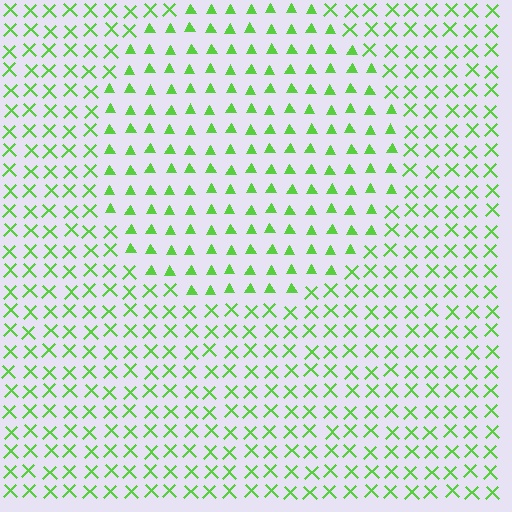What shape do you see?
I see a circle.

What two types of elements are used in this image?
The image uses triangles inside the circle region and X marks outside it.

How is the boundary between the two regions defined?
The boundary is defined by a change in element shape: triangles inside vs. X marks outside. All elements share the same color and spacing.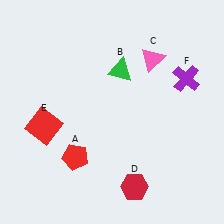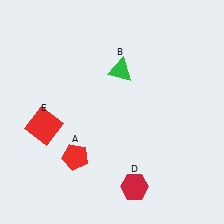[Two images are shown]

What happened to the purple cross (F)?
The purple cross (F) was removed in Image 2. It was in the top-right area of Image 1.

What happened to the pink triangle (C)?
The pink triangle (C) was removed in Image 2. It was in the top-right area of Image 1.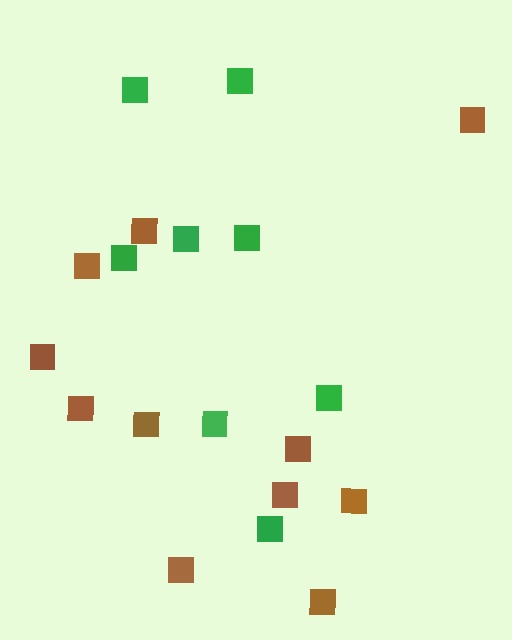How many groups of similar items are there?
There are 2 groups: one group of green squares (8) and one group of brown squares (11).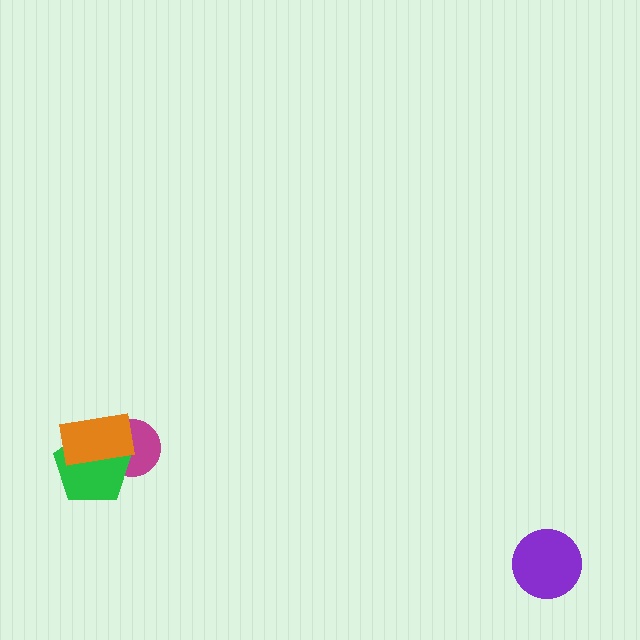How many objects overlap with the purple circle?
0 objects overlap with the purple circle.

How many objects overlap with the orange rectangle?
2 objects overlap with the orange rectangle.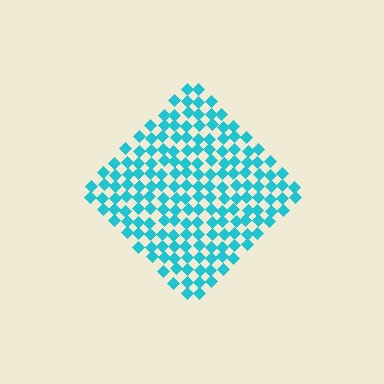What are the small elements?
The small elements are diamonds.